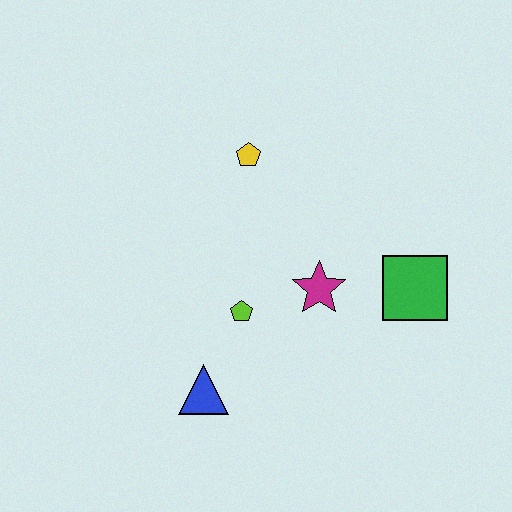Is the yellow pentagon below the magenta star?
No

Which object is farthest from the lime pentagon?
The green square is farthest from the lime pentagon.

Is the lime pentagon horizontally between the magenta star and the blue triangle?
Yes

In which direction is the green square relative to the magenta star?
The green square is to the right of the magenta star.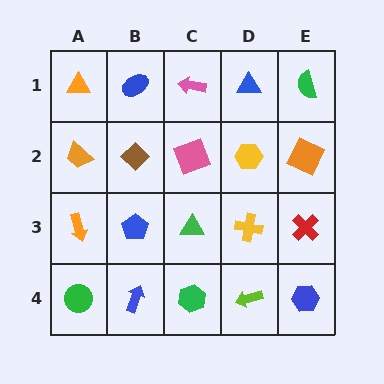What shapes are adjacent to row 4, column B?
A blue pentagon (row 3, column B), a green circle (row 4, column A), a green hexagon (row 4, column C).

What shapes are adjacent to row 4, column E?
A red cross (row 3, column E), a lime arrow (row 4, column D).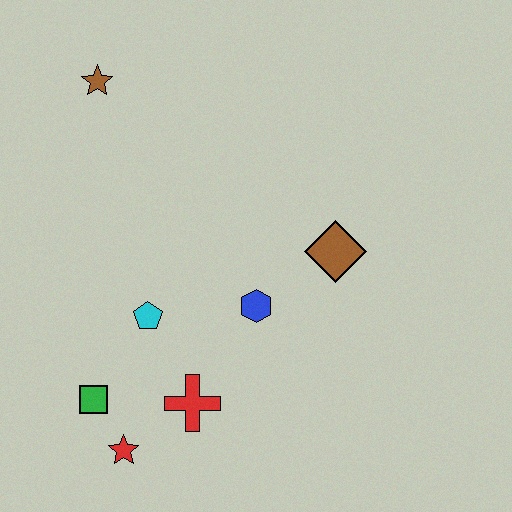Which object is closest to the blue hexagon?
The brown diamond is closest to the blue hexagon.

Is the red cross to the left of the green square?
No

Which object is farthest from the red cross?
The brown star is farthest from the red cross.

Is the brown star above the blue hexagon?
Yes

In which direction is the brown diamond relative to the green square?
The brown diamond is to the right of the green square.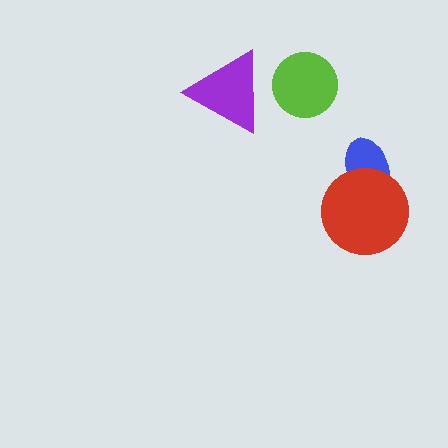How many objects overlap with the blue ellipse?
1 object overlaps with the blue ellipse.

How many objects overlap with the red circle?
1 object overlaps with the red circle.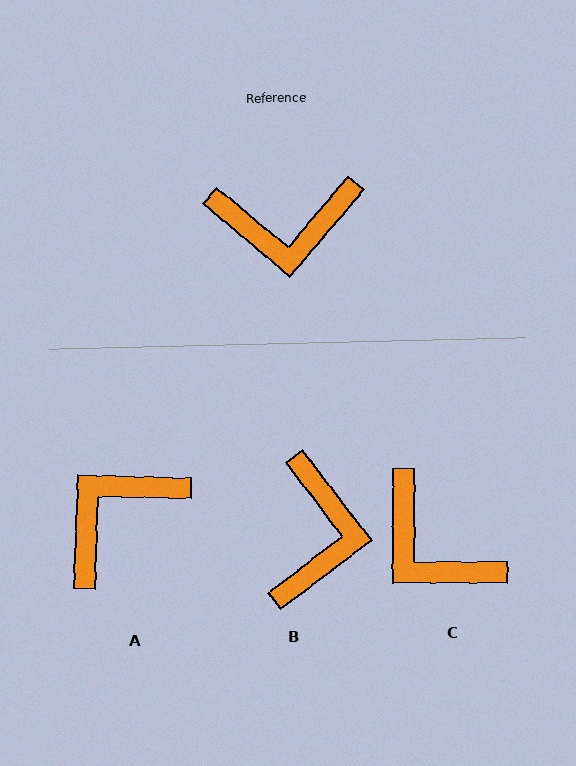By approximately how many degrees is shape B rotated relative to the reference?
Approximately 78 degrees counter-clockwise.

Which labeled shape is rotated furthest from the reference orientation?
A, about 142 degrees away.